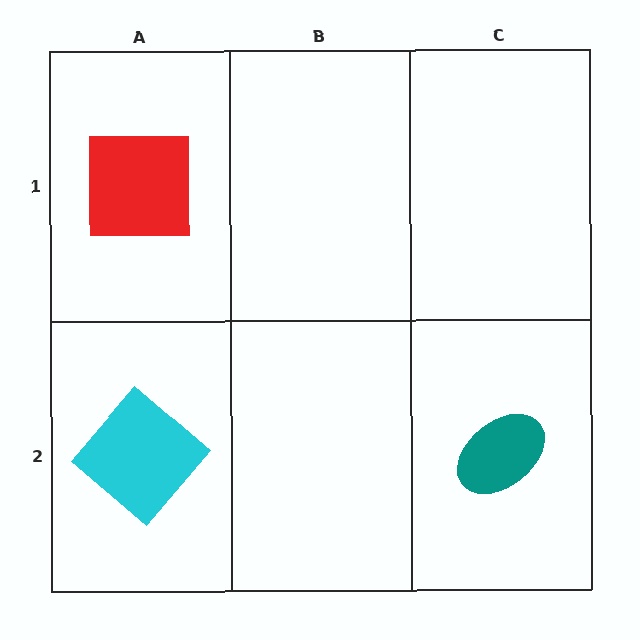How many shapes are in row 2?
2 shapes.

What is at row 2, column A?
A cyan diamond.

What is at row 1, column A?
A red square.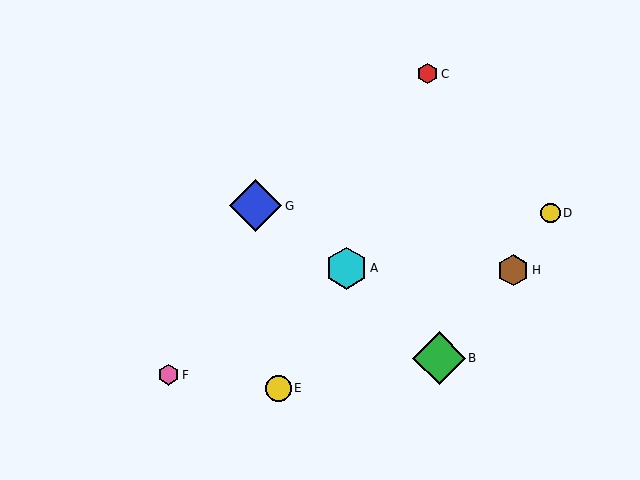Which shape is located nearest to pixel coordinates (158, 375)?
The pink hexagon (labeled F) at (169, 375) is nearest to that location.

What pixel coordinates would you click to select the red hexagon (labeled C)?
Click at (427, 74) to select the red hexagon C.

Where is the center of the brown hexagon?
The center of the brown hexagon is at (513, 270).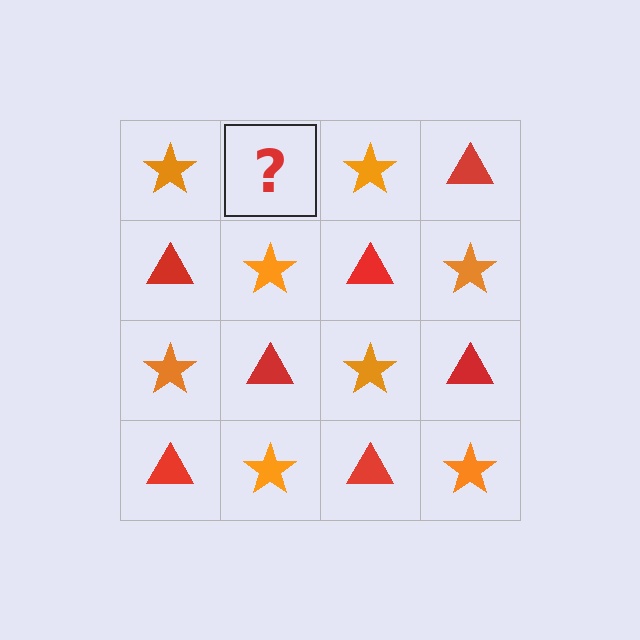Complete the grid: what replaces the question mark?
The question mark should be replaced with a red triangle.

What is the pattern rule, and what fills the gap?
The rule is that it alternates orange star and red triangle in a checkerboard pattern. The gap should be filled with a red triangle.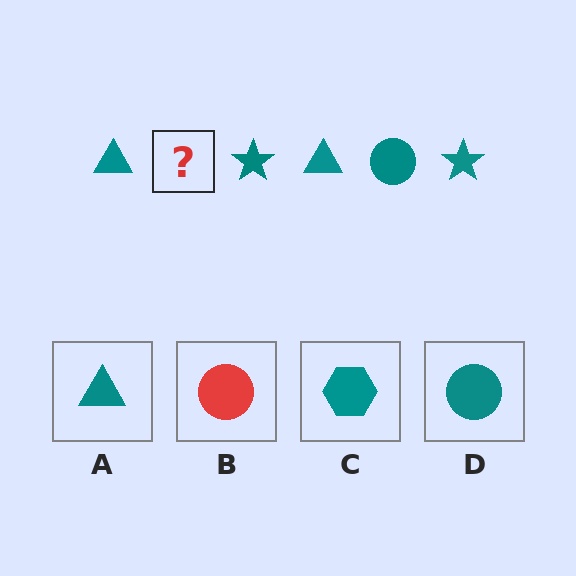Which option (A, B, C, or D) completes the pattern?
D.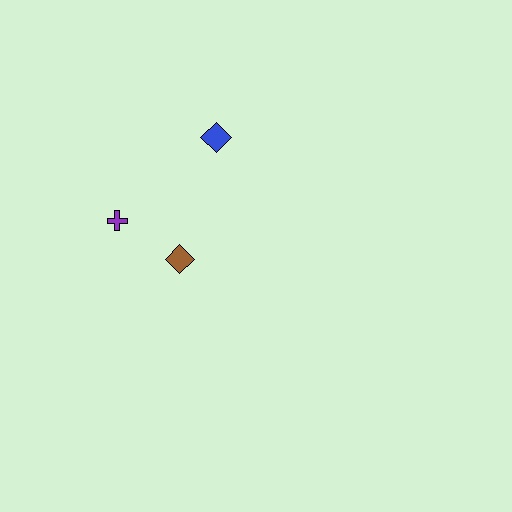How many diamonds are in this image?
There are 2 diamonds.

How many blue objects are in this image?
There is 1 blue object.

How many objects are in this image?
There are 3 objects.